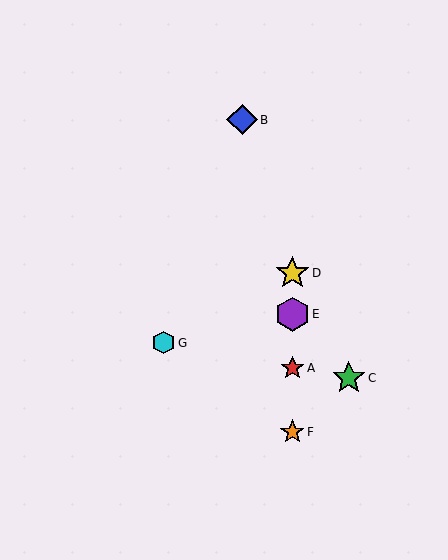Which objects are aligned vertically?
Objects A, D, E, F are aligned vertically.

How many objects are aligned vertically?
4 objects (A, D, E, F) are aligned vertically.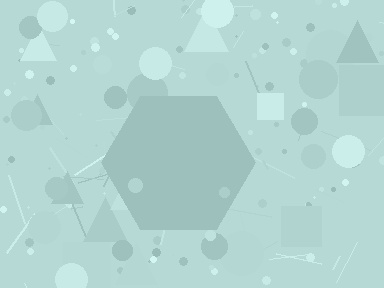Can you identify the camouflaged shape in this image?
The camouflaged shape is a hexagon.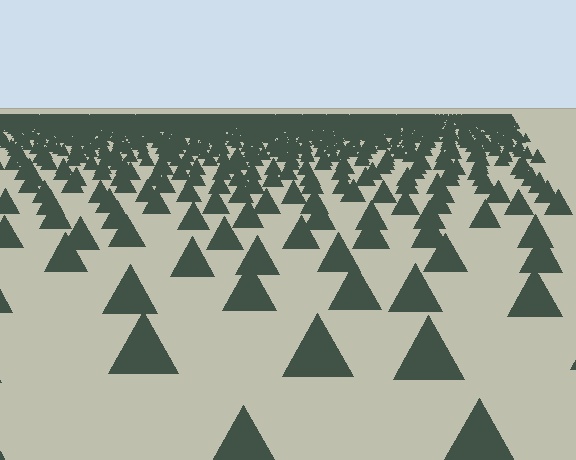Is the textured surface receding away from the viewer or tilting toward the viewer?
The surface is receding away from the viewer. Texture elements get smaller and denser toward the top.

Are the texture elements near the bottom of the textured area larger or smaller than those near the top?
Larger. Near the bottom, elements are closer to the viewer and appear at a bigger on-screen size.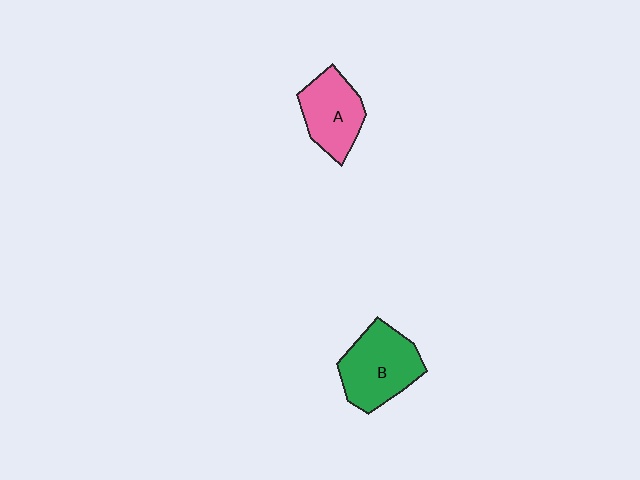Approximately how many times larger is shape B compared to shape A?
Approximately 1.2 times.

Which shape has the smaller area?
Shape A (pink).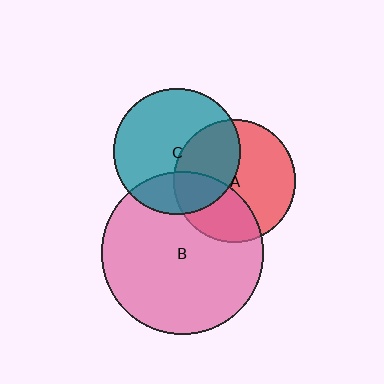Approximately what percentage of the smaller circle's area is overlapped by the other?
Approximately 35%.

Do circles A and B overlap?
Yes.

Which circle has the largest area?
Circle B (pink).